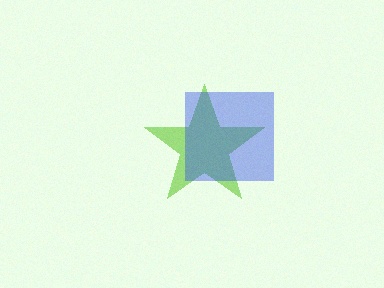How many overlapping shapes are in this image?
There are 2 overlapping shapes in the image.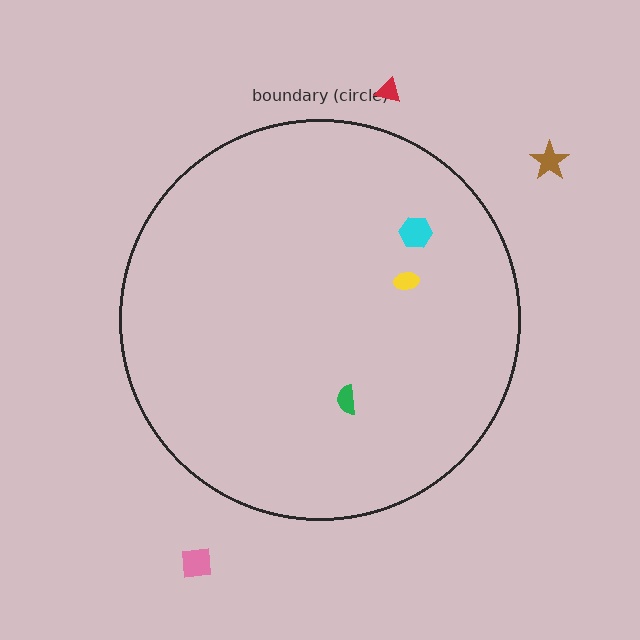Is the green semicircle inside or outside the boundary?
Inside.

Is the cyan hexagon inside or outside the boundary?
Inside.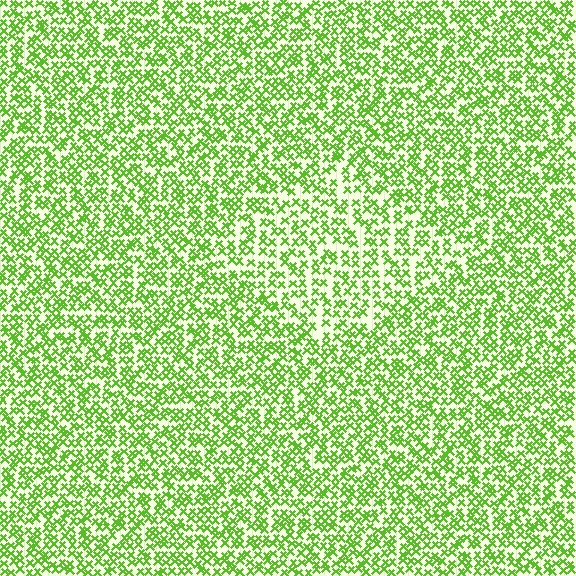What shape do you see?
I see a diamond.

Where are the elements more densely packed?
The elements are more densely packed outside the diamond boundary.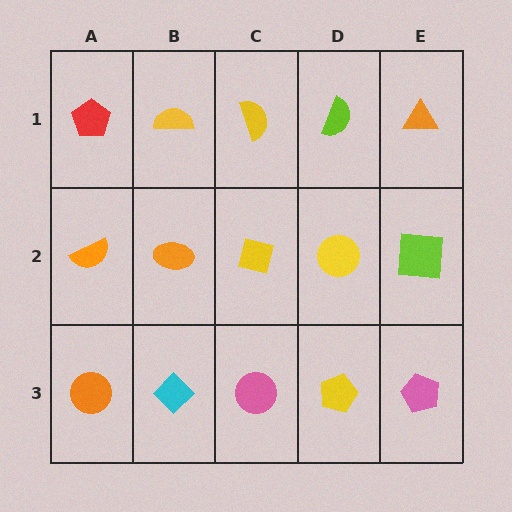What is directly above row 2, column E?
An orange triangle.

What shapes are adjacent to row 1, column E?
A lime square (row 2, column E), a lime semicircle (row 1, column D).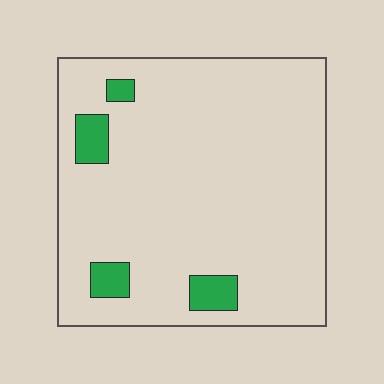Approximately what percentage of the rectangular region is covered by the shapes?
Approximately 10%.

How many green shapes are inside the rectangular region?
4.